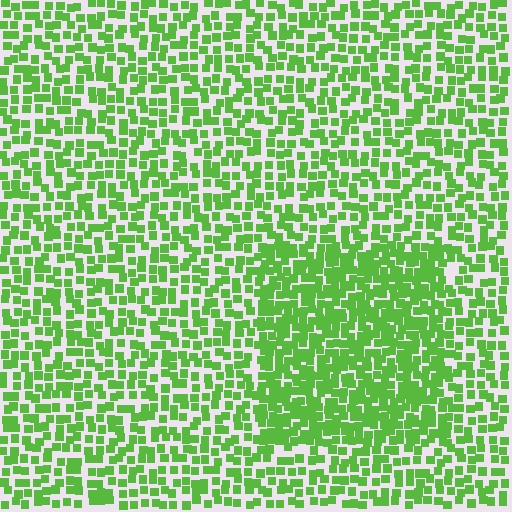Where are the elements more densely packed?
The elements are more densely packed inside the rectangle boundary.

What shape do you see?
I see a rectangle.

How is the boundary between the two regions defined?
The boundary is defined by a change in element density (approximately 1.7x ratio). All elements are the same color, size, and shape.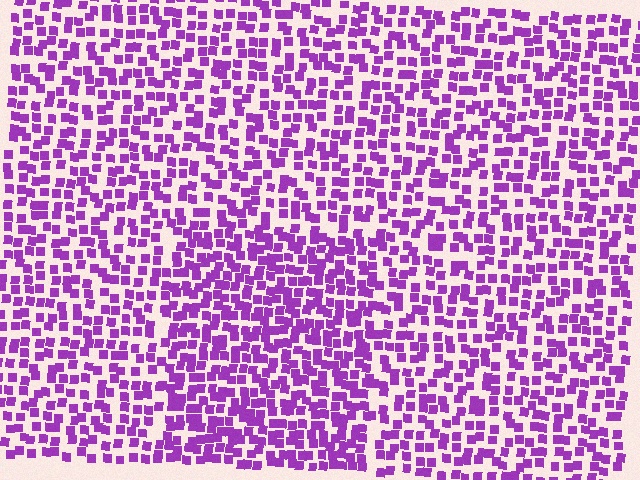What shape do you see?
I see a rectangle.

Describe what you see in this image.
The image contains small purple elements arranged at two different densities. A rectangle-shaped region is visible where the elements are more densely packed than the surrounding area.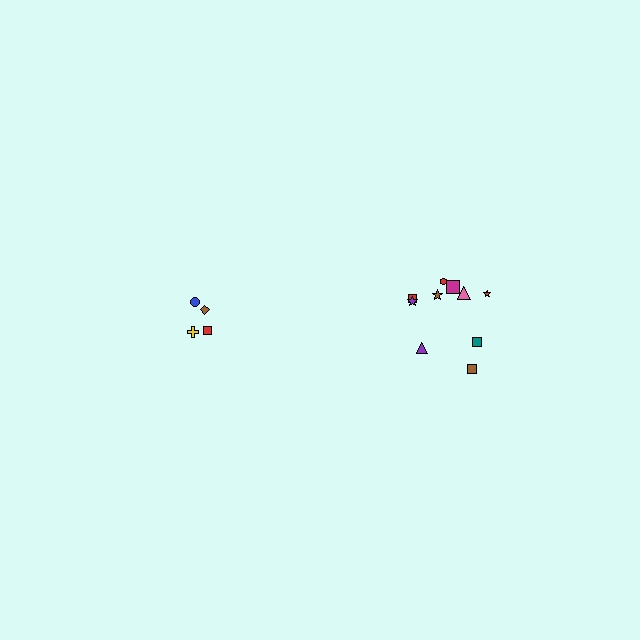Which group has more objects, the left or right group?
The right group.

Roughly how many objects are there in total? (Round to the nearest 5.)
Roughly 15 objects in total.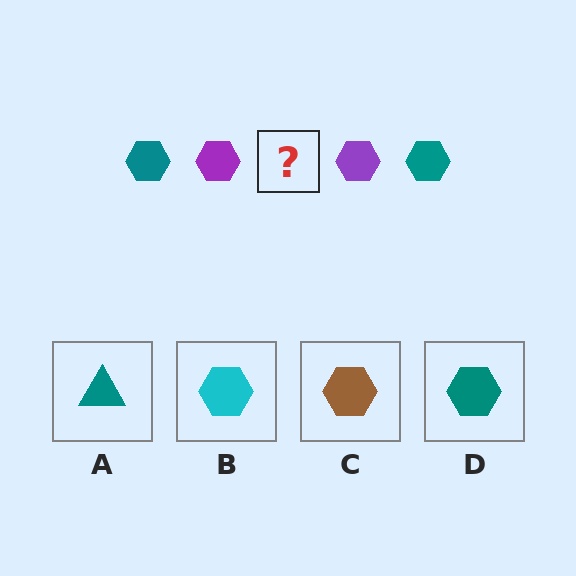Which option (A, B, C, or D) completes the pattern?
D.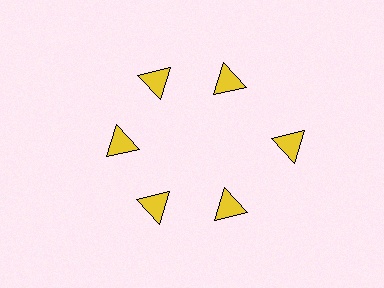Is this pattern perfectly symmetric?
No. The 6 yellow triangles are arranged in a ring, but one element near the 3 o'clock position is pushed outward from the center, breaking the 6-fold rotational symmetry.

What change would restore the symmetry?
The symmetry would be restored by moving it inward, back onto the ring so that all 6 triangles sit at equal angles and equal distance from the center.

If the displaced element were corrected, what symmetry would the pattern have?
It would have 6-fold rotational symmetry — the pattern would map onto itself every 60 degrees.